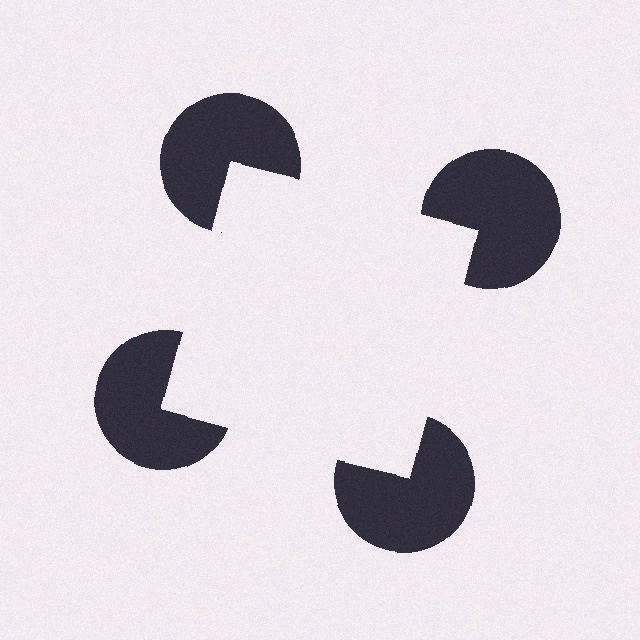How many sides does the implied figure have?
4 sides.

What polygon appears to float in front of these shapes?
An illusory square — its edges are inferred from the aligned wedge cuts in the pac-man discs, not physically drawn.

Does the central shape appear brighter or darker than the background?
It typically appears slightly brighter than the background, even though no actual brightness change is drawn.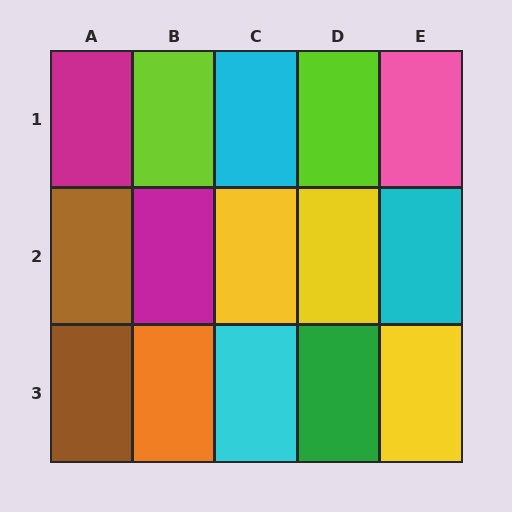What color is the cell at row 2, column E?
Cyan.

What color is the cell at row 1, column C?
Cyan.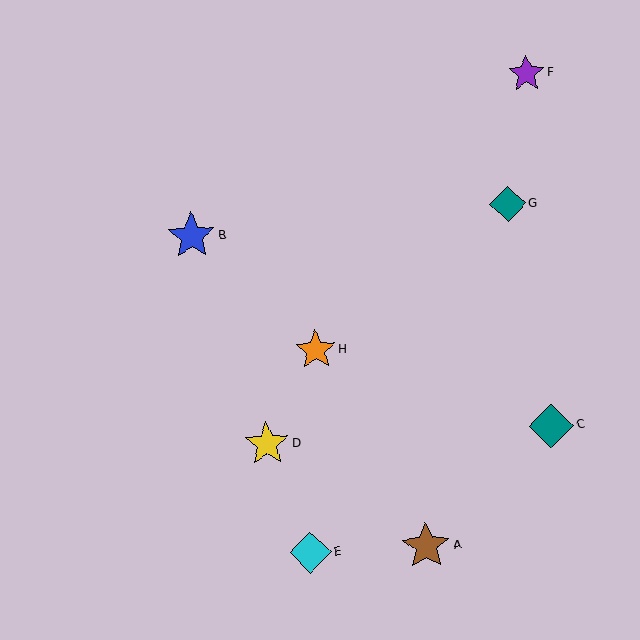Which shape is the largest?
The brown star (labeled A) is the largest.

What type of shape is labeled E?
Shape E is a cyan diamond.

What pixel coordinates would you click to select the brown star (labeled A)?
Click at (426, 546) to select the brown star A.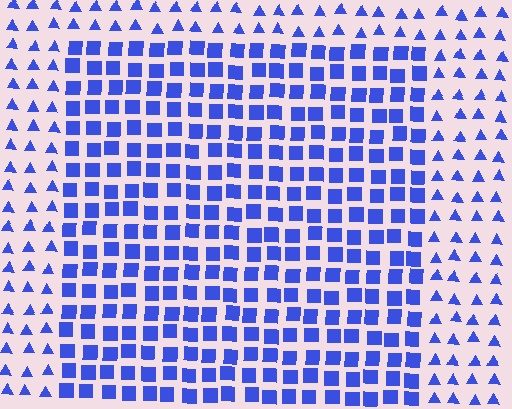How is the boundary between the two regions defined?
The boundary is defined by a change in element shape: squares inside vs. triangles outside. All elements share the same color and spacing.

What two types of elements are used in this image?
The image uses squares inside the rectangle region and triangles outside it.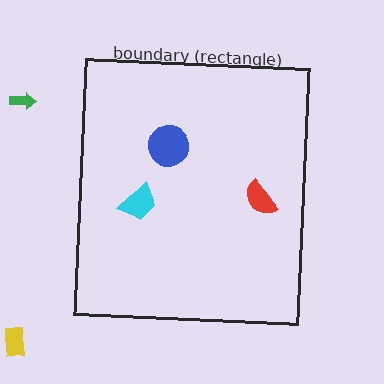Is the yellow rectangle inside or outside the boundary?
Outside.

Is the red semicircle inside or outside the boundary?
Inside.